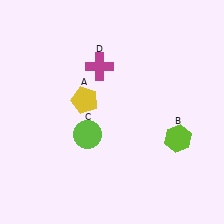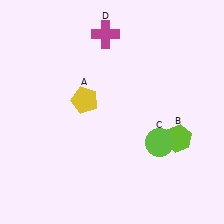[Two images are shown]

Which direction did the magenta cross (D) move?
The magenta cross (D) moved up.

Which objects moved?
The objects that moved are: the lime circle (C), the magenta cross (D).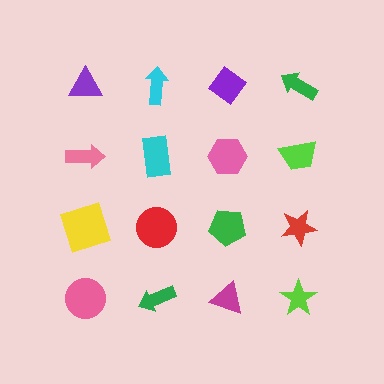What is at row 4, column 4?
A lime star.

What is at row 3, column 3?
A green pentagon.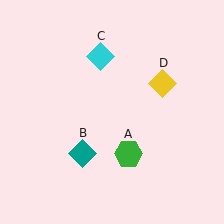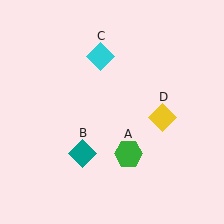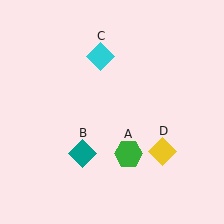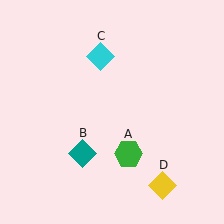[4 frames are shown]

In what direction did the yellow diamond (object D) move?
The yellow diamond (object D) moved down.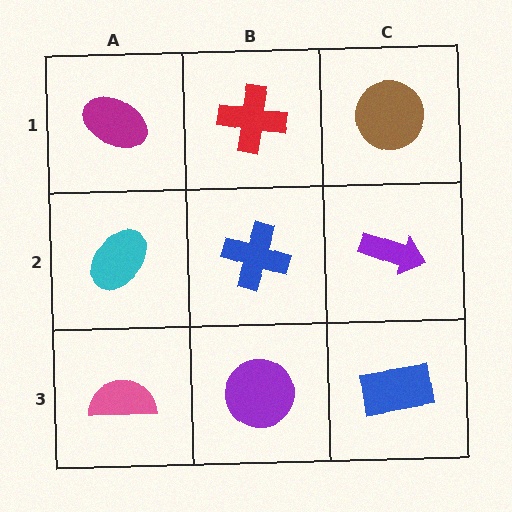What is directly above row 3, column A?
A cyan ellipse.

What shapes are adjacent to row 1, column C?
A purple arrow (row 2, column C), a red cross (row 1, column B).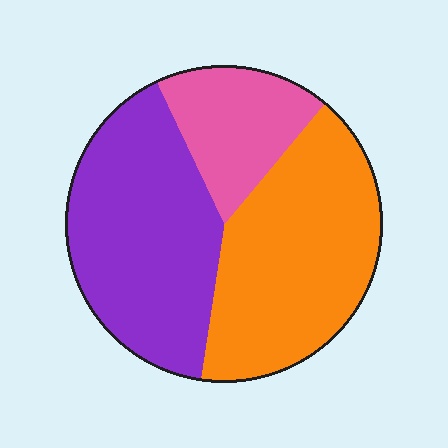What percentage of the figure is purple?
Purple takes up about two fifths (2/5) of the figure.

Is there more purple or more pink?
Purple.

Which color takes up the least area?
Pink, at roughly 20%.